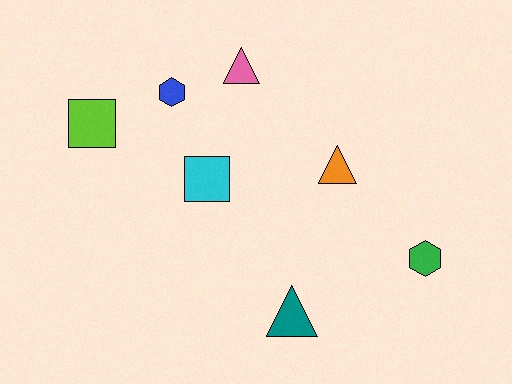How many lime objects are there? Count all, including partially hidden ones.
There is 1 lime object.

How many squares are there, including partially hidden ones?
There are 2 squares.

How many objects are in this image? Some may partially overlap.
There are 7 objects.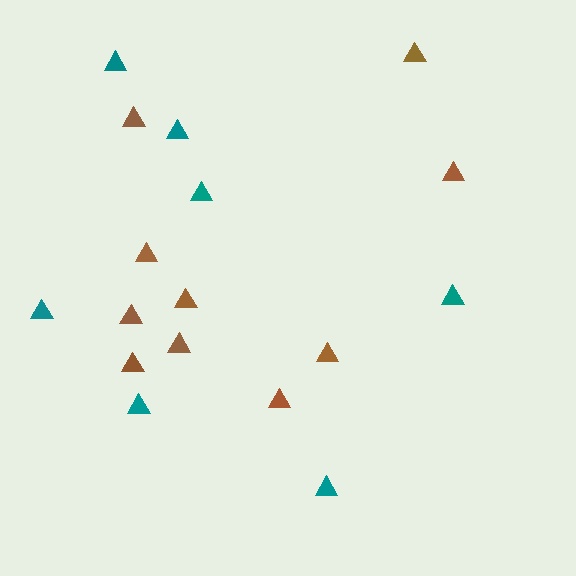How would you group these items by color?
There are 2 groups: one group of teal triangles (7) and one group of brown triangles (10).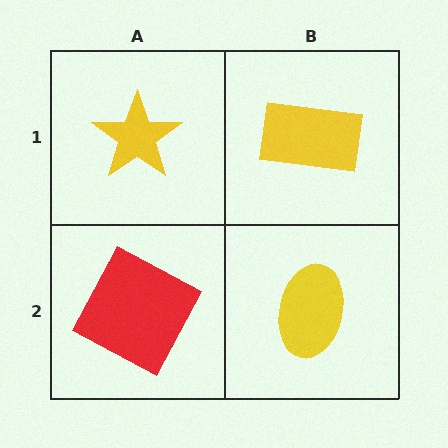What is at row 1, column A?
A yellow star.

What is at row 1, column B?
A yellow rectangle.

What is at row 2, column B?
A yellow ellipse.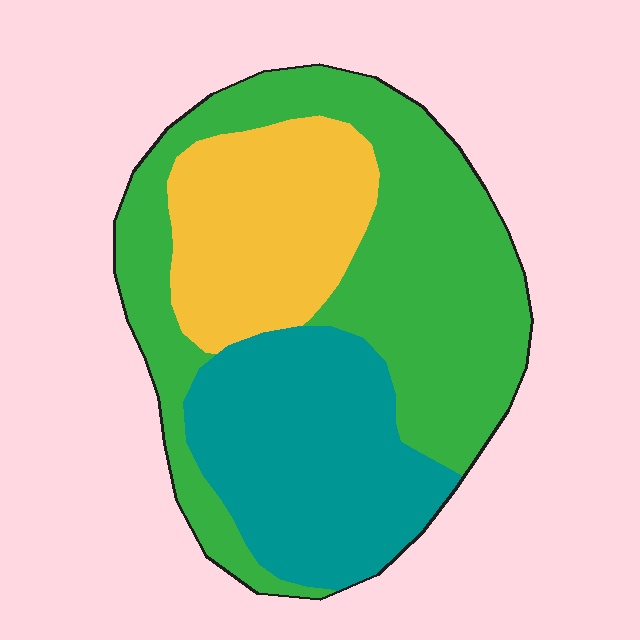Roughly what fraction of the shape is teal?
Teal covers 30% of the shape.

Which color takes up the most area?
Green, at roughly 45%.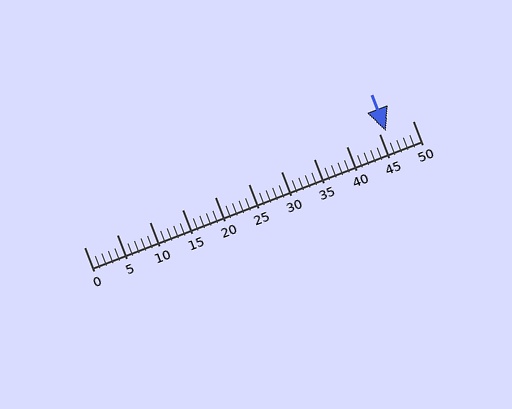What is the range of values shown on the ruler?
The ruler shows values from 0 to 50.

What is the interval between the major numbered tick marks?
The major tick marks are spaced 5 units apart.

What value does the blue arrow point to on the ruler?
The blue arrow points to approximately 46.